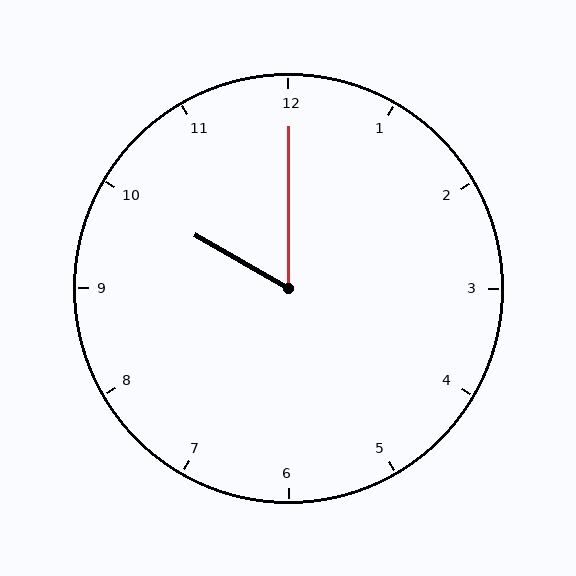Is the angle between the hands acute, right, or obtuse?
It is acute.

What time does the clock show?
10:00.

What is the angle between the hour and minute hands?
Approximately 60 degrees.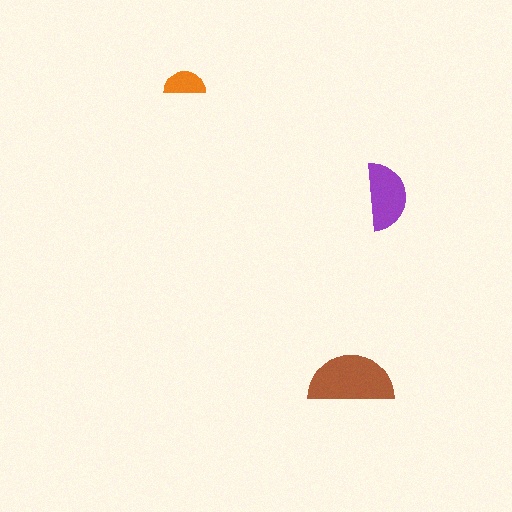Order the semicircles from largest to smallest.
the brown one, the purple one, the orange one.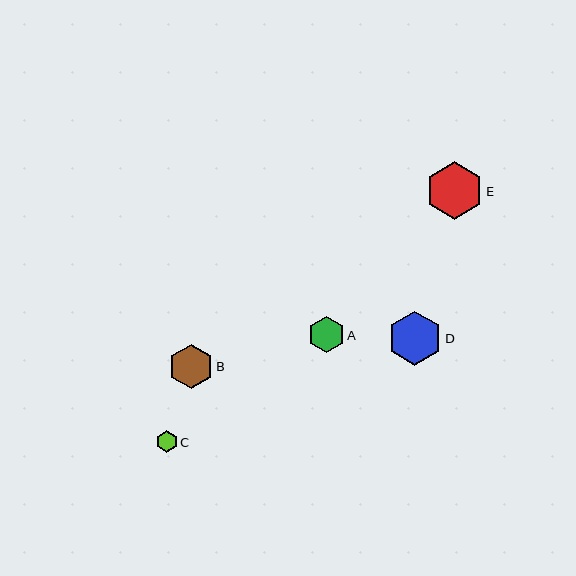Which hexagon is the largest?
Hexagon E is the largest with a size of approximately 57 pixels.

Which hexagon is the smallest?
Hexagon C is the smallest with a size of approximately 22 pixels.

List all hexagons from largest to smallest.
From largest to smallest: E, D, B, A, C.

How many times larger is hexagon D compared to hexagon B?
Hexagon D is approximately 1.2 times the size of hexagon B.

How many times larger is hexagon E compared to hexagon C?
Hexagon E is approximately 2.7 times the size of hexagon C.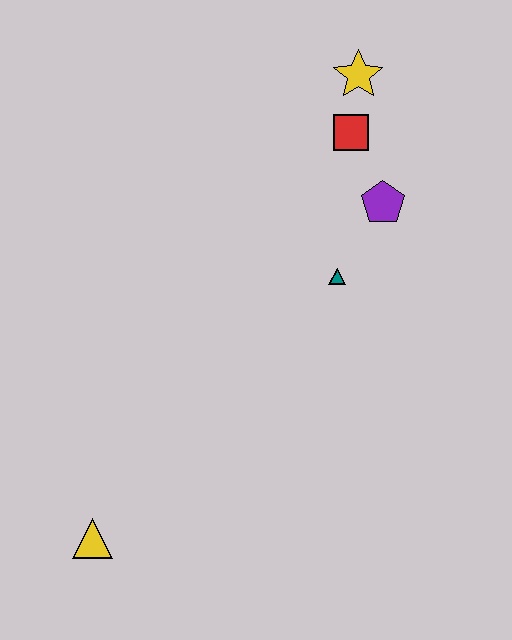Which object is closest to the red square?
The yellow star is closest to the red square.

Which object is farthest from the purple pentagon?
The yellow triangle is farthest from the purple pentagon.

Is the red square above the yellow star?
No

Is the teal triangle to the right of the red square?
No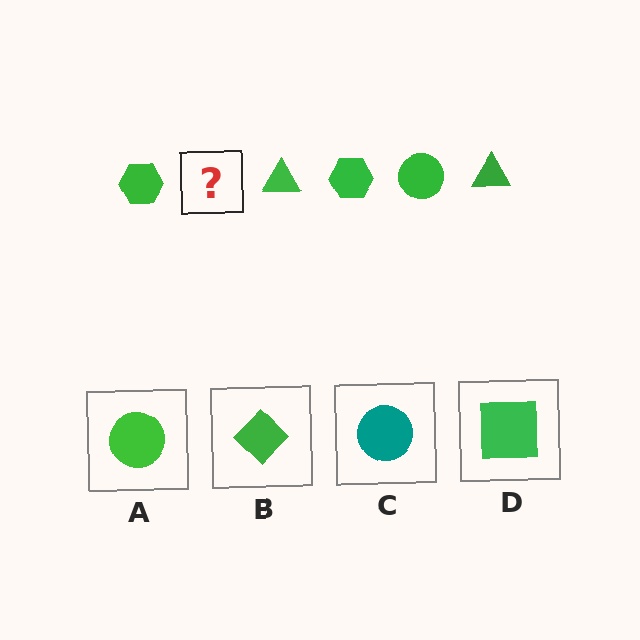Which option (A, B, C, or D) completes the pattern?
A.